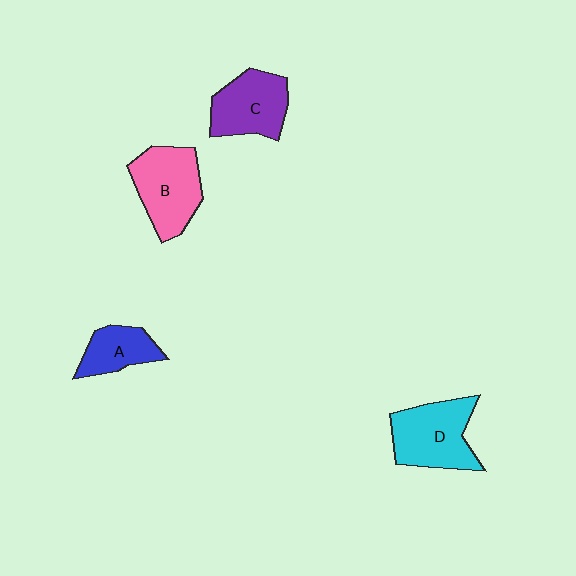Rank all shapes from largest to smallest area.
From largest to smallest: D (cyan), B (pink), C (purple), A (blue).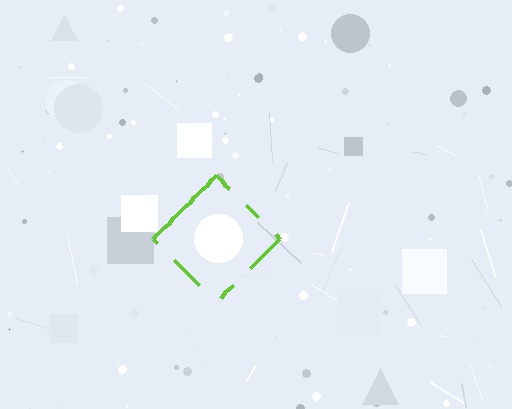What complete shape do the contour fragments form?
The contour fragments form a diamond.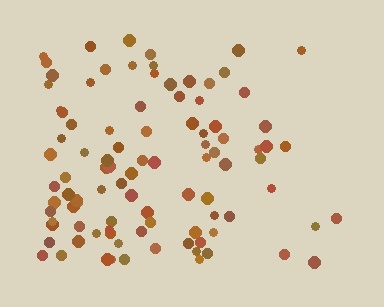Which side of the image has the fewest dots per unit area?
The right.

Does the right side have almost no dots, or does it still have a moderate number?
Still a moderate number, just noticeably fewer than the left.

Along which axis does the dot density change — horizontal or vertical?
Horizontal.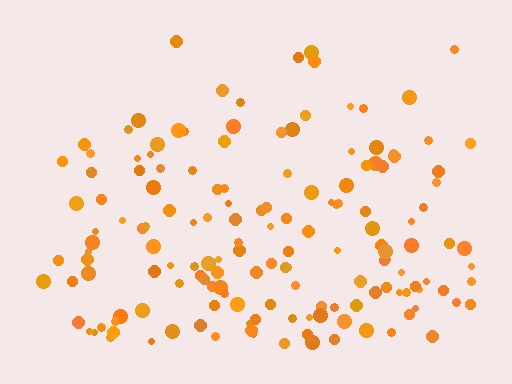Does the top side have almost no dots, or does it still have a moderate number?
Still a moderate number, just noticeably fewer than the bottom.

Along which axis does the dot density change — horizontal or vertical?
Vertical.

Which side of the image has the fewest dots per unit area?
The top.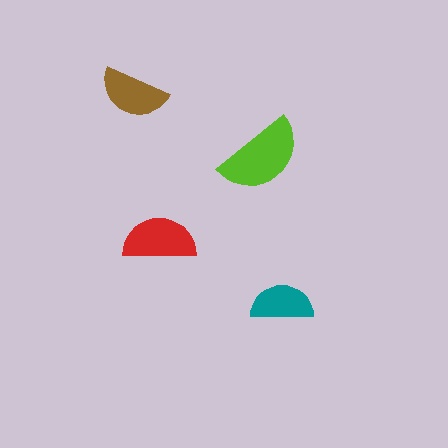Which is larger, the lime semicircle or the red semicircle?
The lime one.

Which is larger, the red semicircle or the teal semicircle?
The red one.